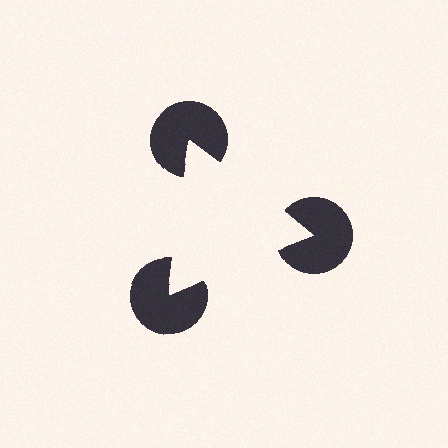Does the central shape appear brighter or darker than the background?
It typically appears slightly brighter than the background, even though no actual brightness change is drawn.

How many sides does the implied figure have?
3 sides.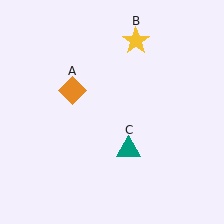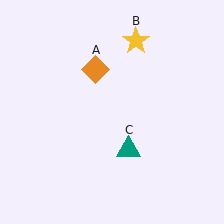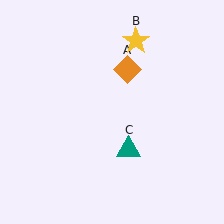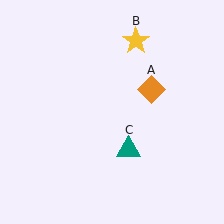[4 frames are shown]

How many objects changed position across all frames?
1 object changed position: orange diamond (object A).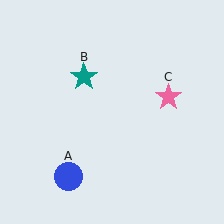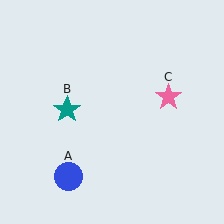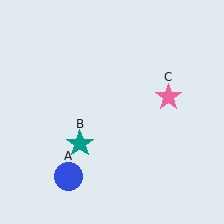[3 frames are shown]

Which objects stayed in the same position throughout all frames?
Blue circle (object A) and pink star (object C) remained stationary.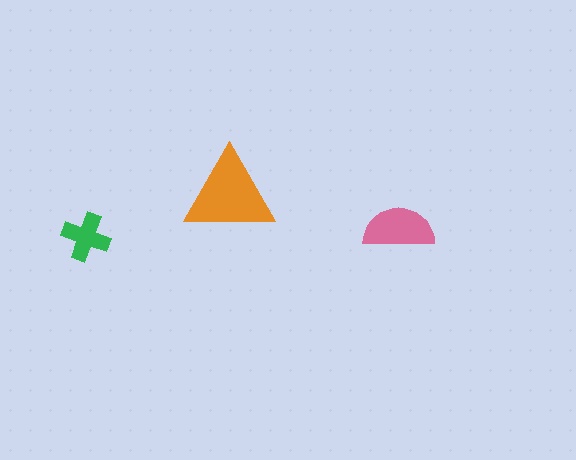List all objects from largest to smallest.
The orange triangle, the pink semicircle, the green cross.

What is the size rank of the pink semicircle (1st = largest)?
2nd.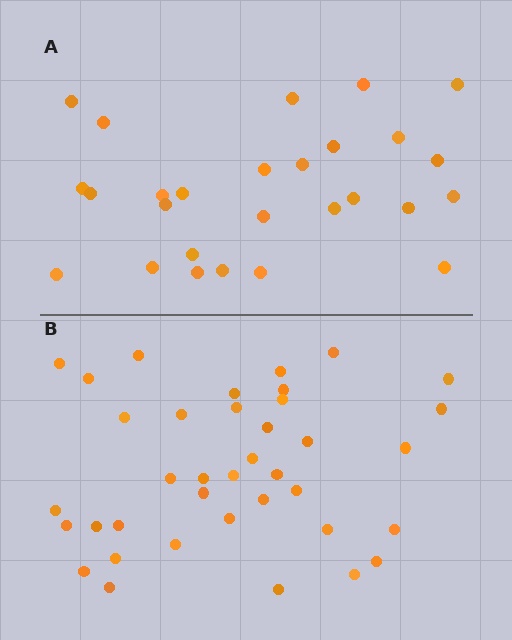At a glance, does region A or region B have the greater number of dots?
Region B (the bottom region) has more dots.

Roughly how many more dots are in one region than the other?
Region B has roughly 12 or so more dots than region A.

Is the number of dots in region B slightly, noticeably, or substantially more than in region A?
Region B has noticeably more, but not dramatically so. The ratio is roughly 1.4 to 1.